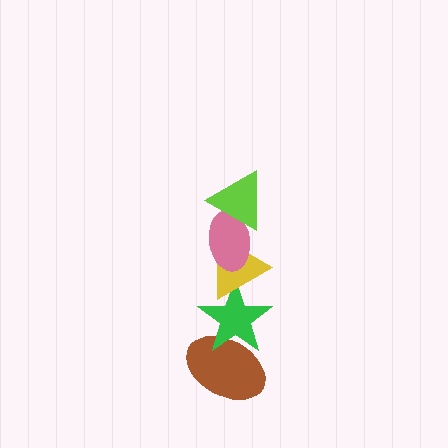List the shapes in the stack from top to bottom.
From top to bottom: the lime triangle, the pink ellipse, the yellow triangle, the green star, the brown ellipse.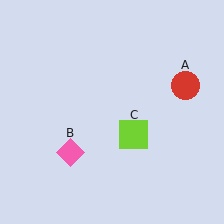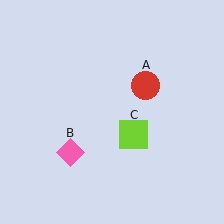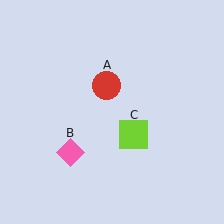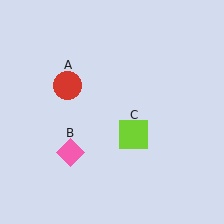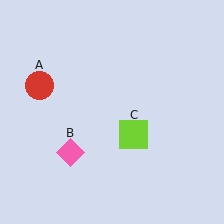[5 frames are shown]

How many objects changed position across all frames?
1 object changed position: red circle (object A).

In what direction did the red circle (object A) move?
The red circle (object A) moved left.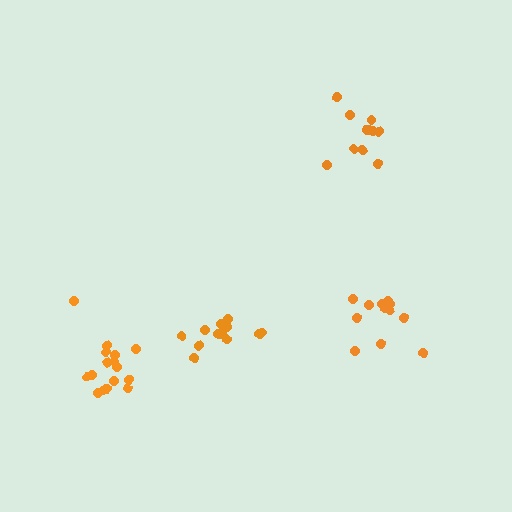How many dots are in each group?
Group 1: 13 dots, Group 2: 12 dots, Group 3: 11 dots, Group 4: 16 dots (52 total).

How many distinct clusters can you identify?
There are 4 distinct clusters.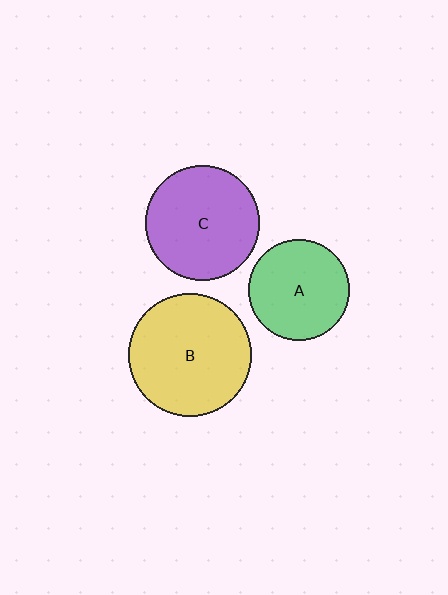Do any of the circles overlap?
No, none of the circles overlap.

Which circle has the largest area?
Circle B (yellow).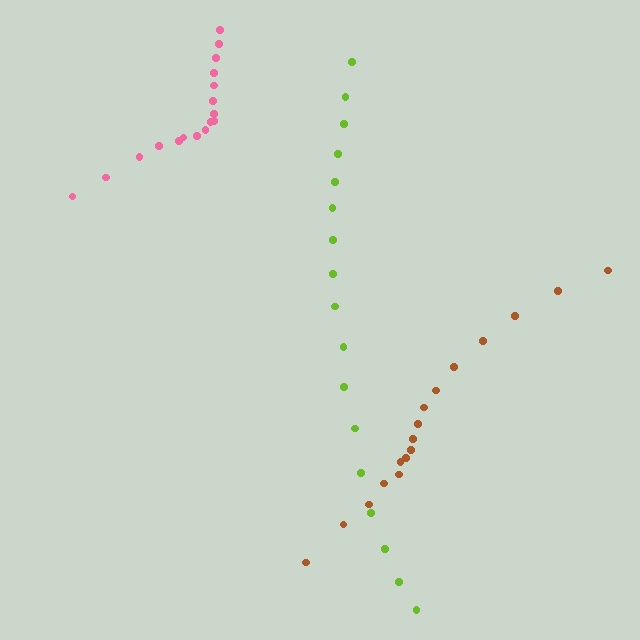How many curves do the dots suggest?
There are 3 distinct paths.